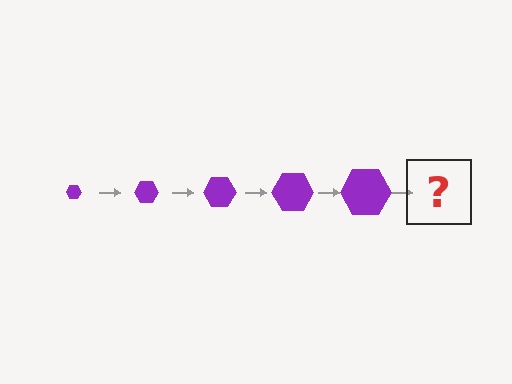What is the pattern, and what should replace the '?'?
The pattern is that the hexagon gets progressively larger each step. The '?' should be a purple hexagon, larger than the previous one.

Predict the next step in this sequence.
The next step is a purple hexagon, larger than the previous one.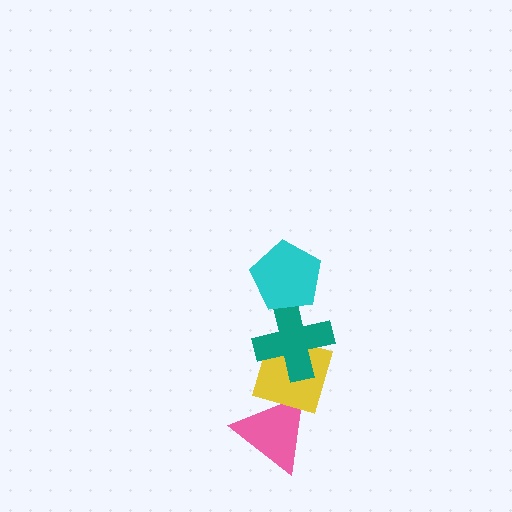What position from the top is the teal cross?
The teal cross is 2nd from the top.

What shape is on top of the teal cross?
The cyan pentagon is on top of the teal cross.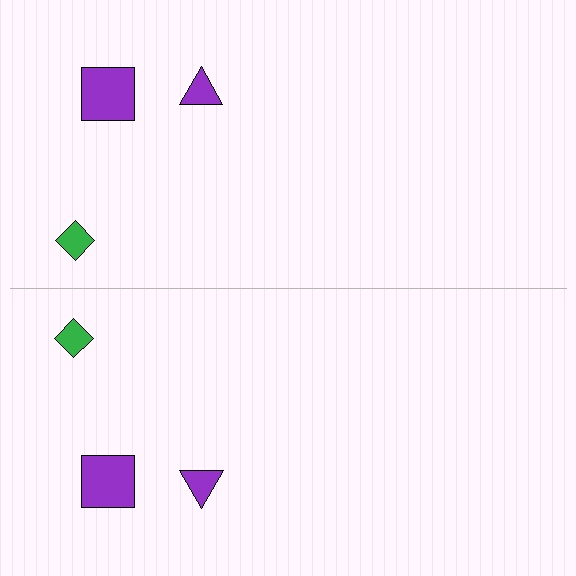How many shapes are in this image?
There are 6 shapes in this image.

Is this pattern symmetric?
Yes, this pattern has bilateral (reflection) symmetry.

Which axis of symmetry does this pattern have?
The pattern has a horizontal axis of symmetry running through the center of the image.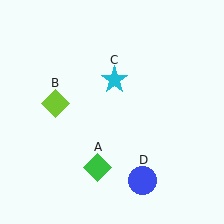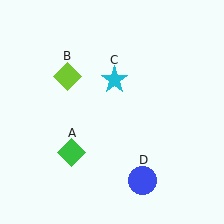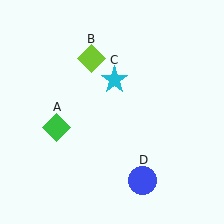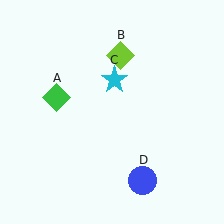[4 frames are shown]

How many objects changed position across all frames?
2 objects changed position: green diamond (object A), lime diamond (object B).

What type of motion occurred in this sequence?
The green diamond (object A), lime diamond (object B) rotated clockwise around the center of the scene.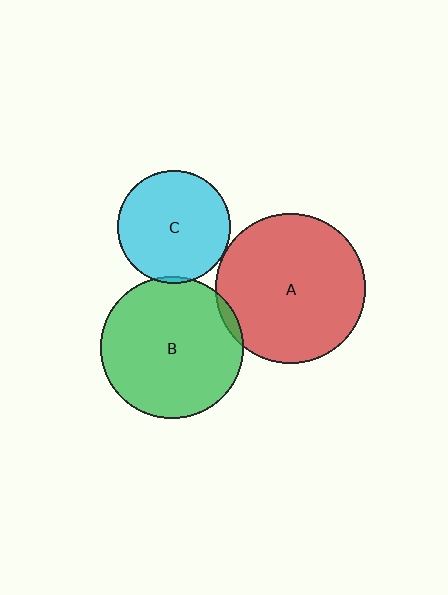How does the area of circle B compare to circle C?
Approximately 1.6 times.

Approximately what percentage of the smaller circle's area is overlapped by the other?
Approximately 5%.